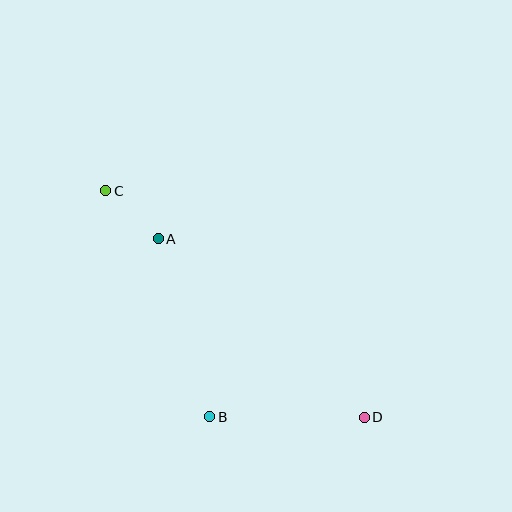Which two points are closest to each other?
Points A and C are closest to each other.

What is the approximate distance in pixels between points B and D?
The distance between B and D is approximately 154 pixels.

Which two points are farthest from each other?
Points C and D are farthest from each other.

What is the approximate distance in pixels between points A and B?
The distance between A and B is approximately 186 pixels.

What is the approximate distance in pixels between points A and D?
The distance between A and D is approximately 273 pixels.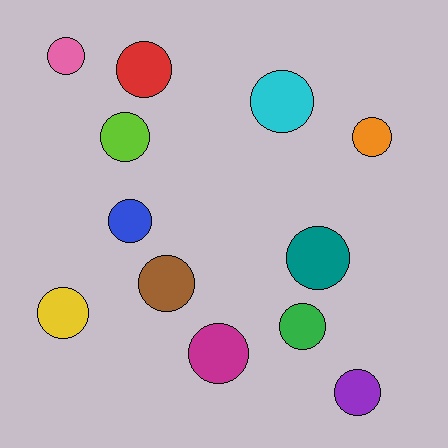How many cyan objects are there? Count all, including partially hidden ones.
There is 1 cyan object.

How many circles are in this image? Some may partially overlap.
There are 12 circles.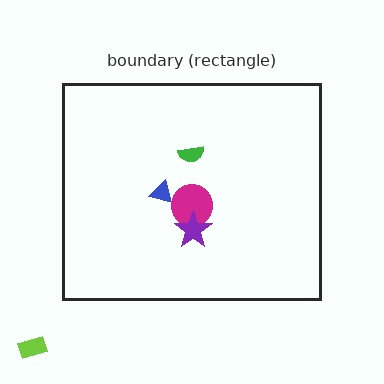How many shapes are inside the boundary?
4 inside, 1 outside.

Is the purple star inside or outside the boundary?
Inside.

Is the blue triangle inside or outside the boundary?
Inside.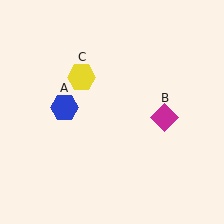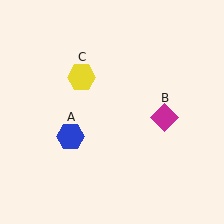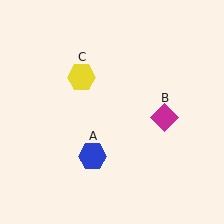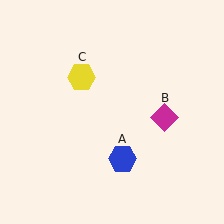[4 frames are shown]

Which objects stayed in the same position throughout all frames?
Magenta diamond (object B) and yellow hexagon (object C) remained stationary.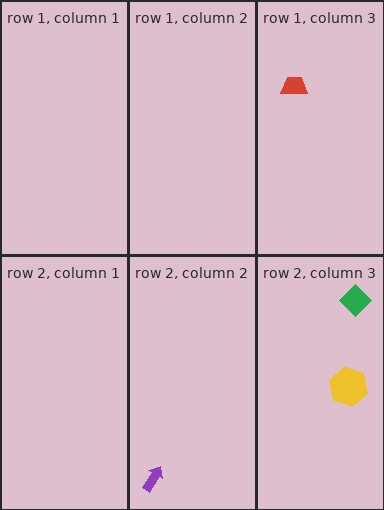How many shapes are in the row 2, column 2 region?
1.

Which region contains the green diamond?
The row 2, column 3 region.